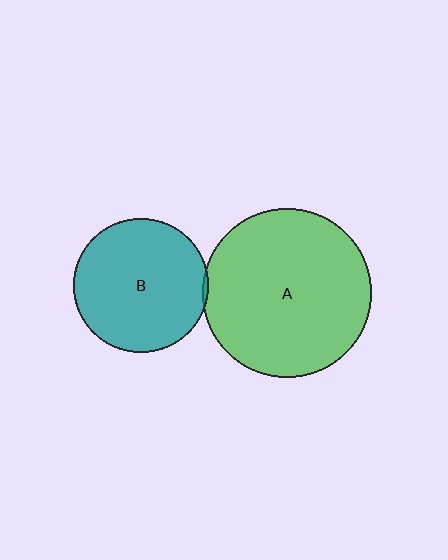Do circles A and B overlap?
Yes.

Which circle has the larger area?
Circle A (green).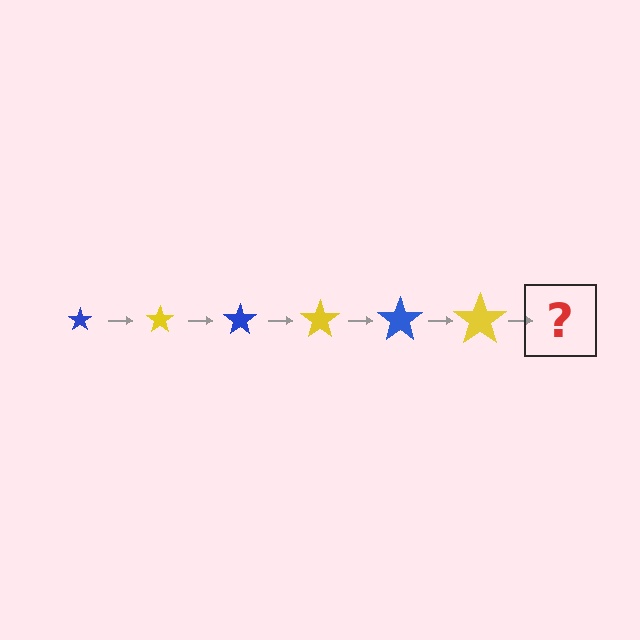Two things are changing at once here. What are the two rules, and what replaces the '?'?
The two rules are that the star grows larger each step and the color cycles through blue and yellow. The '?' should be a blue star, larger than the previous one.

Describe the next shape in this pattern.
It should be a blue star, larger than the previous one.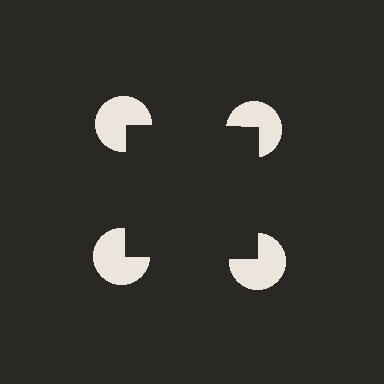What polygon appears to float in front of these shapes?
An illusory square — its edges are inferred from the aligned wedge cuts in the pac-man discs, not physically drawn.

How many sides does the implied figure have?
4 sides.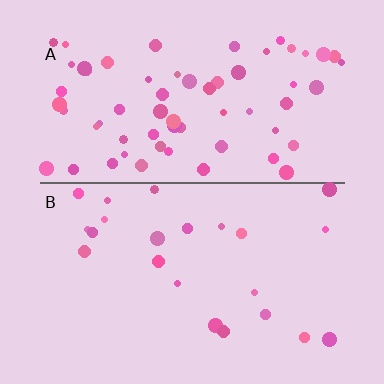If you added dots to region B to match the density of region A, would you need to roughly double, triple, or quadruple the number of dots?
Approximately triple.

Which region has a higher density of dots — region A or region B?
A (the top).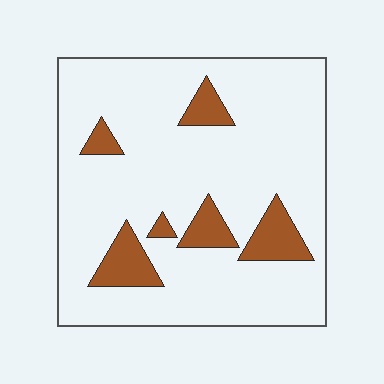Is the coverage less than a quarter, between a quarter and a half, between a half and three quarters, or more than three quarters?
Less than a quarter.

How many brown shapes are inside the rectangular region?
6.